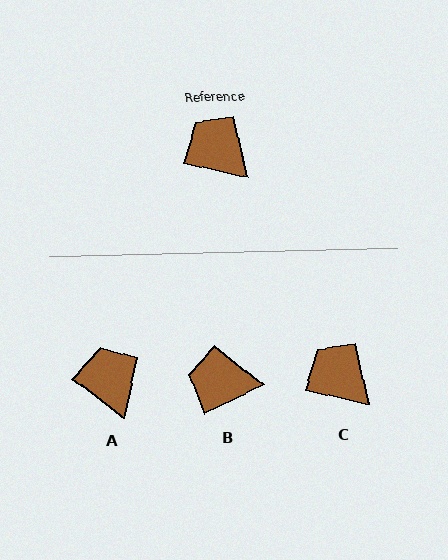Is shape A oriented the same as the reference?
No, it is off by about 25 degrees.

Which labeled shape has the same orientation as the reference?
C.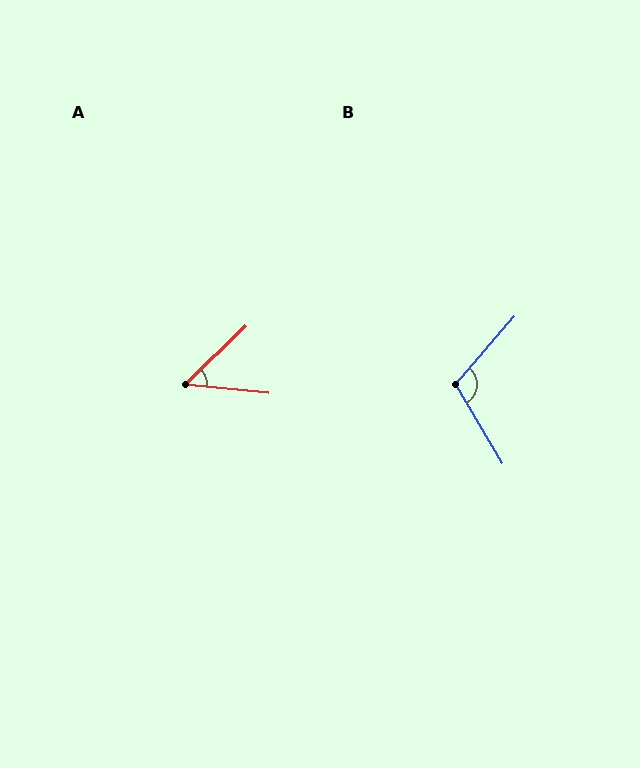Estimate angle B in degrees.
Approximately 109 degrees.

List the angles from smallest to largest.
A (50°), B (109°).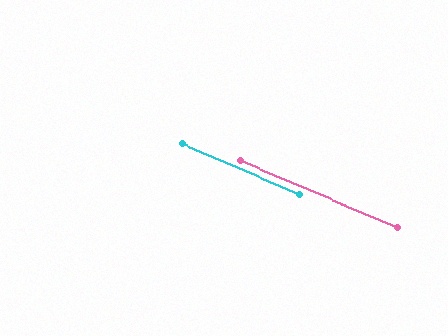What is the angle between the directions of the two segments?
Approximately 0 degrees.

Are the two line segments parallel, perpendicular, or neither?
Parallel — their directions differ by only 0.1°.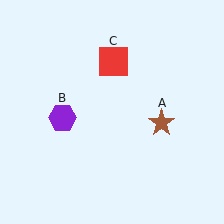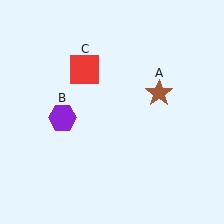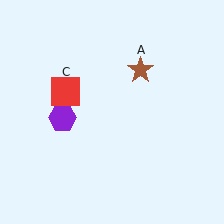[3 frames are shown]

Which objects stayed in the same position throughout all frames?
Purple hexagon (object B) remained stationary.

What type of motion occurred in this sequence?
The brown star (object A), red square (object C) rotated counterclockwise around the center of the scene.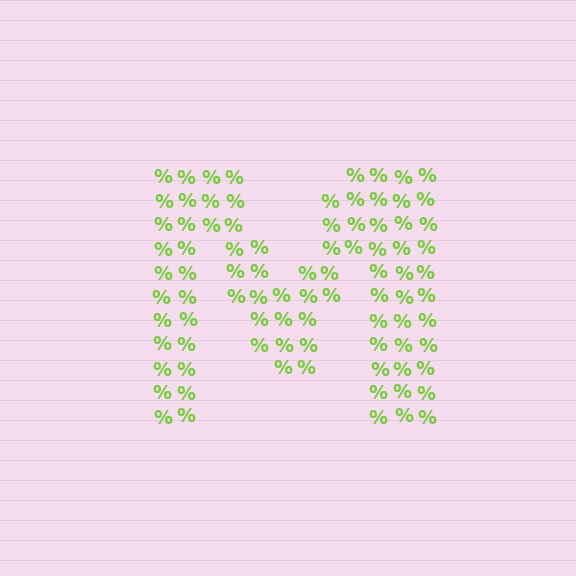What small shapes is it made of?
It is made of small percent signs.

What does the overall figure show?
The overall figure shows the letter M.